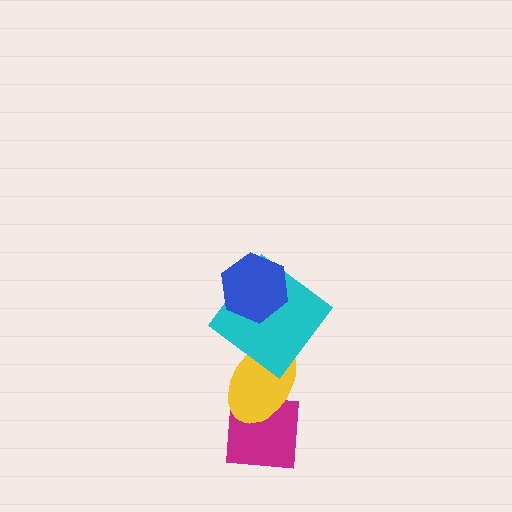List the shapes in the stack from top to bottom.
From top to bottom: the blue hexagon, the cyan diamond, the yellow ellipse, the magenta square.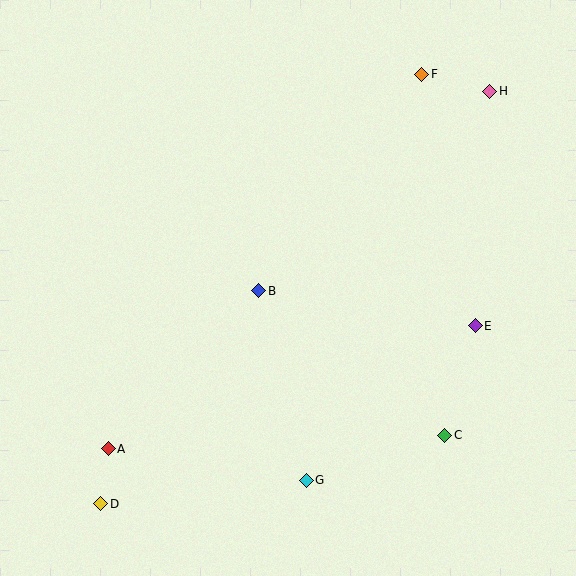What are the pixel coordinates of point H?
Point H is at (490, 91).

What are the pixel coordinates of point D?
Point D is at (101, 504).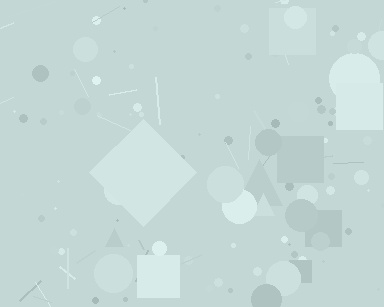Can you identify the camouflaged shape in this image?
The camouflaged shape is a diamond.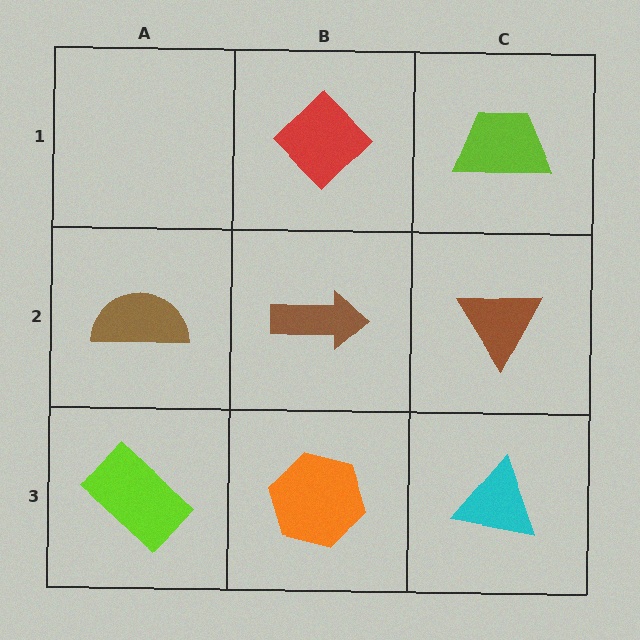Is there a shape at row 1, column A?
No, that cell is empty.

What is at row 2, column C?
A brown triangle.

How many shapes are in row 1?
2 shapes.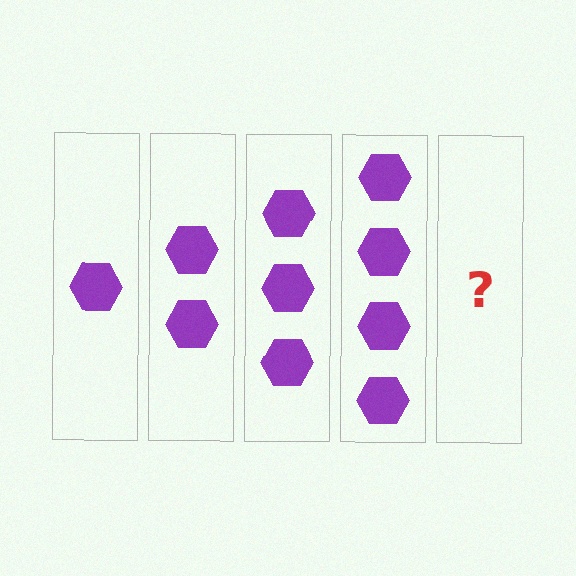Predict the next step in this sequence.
The next step is 5 hexagons.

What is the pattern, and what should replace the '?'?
The pattern is that each step adds one more hexagon. The '?' should be 5 hexagons.